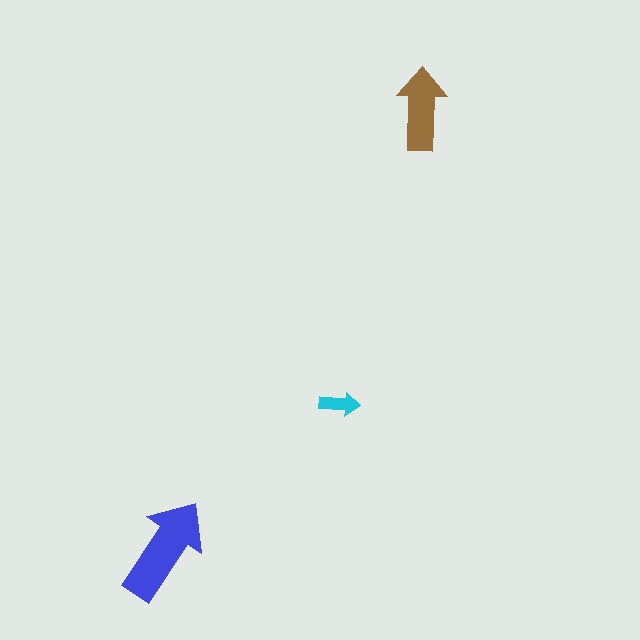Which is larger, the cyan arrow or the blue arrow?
The blue one.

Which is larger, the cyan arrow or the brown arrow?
The brown one.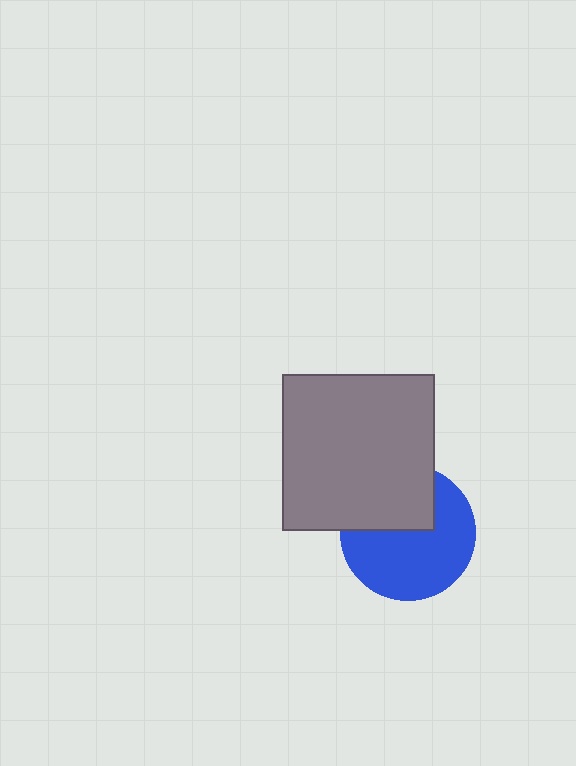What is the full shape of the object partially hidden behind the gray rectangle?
The partially hidden object is a blue circle.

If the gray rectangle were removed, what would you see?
You would see the complete blue circle.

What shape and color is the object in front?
The object in front is a gray rectangle.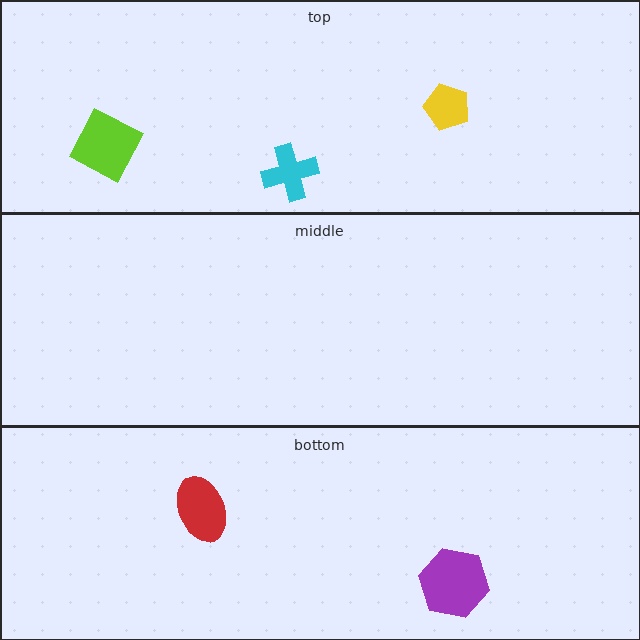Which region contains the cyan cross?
The top region.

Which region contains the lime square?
The top region.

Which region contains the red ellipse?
The bottom region.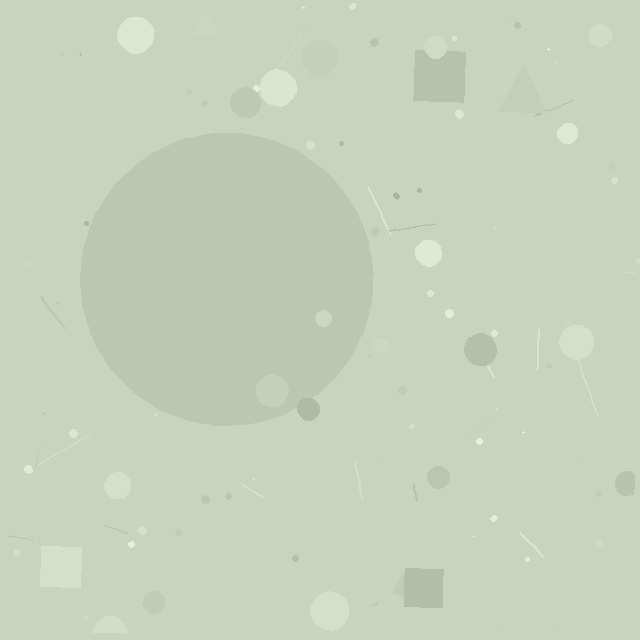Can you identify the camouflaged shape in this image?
The camouflaged shape is a circle.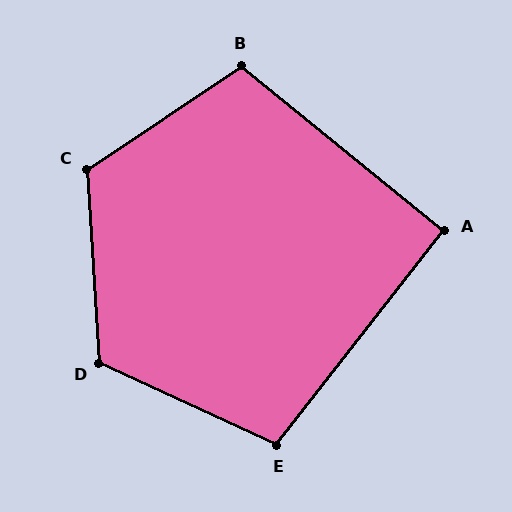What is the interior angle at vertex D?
Approximately 118 degrees (obtuse).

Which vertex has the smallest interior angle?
A, at approximately 91 degrees.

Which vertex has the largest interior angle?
C, at approximately 120 degrees.